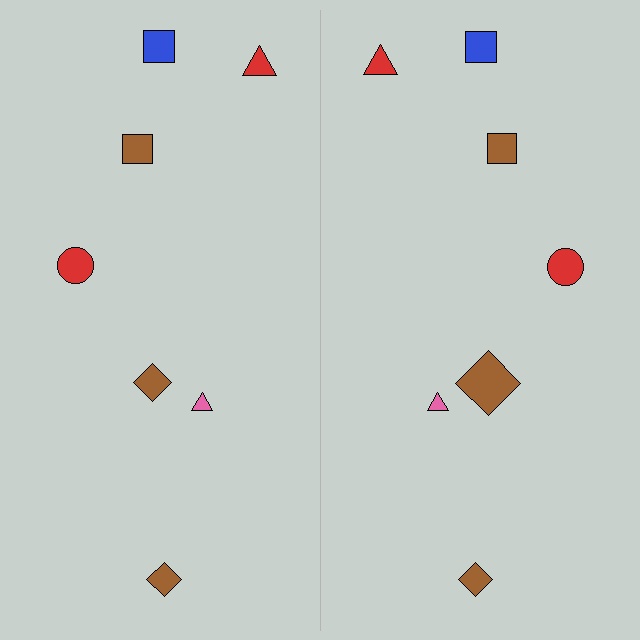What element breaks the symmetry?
The brown diamond on the right side has a different size than its mirror counterpart.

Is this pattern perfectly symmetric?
No, the pattern is not perfectly symmetric. The brown diamond on the right side has a different size than its mirror counterpart.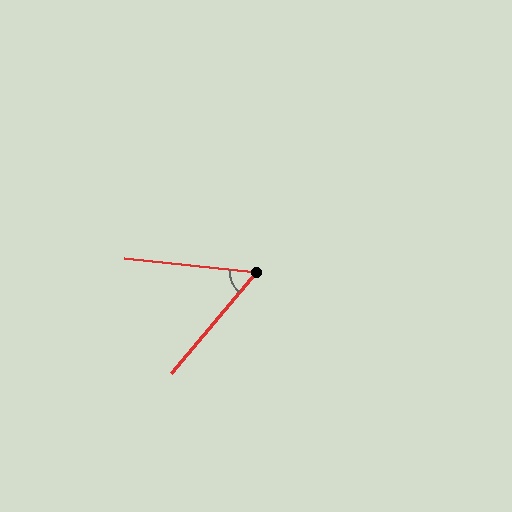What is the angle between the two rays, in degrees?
Approximately 56 degrees.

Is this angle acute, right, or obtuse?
It is acute.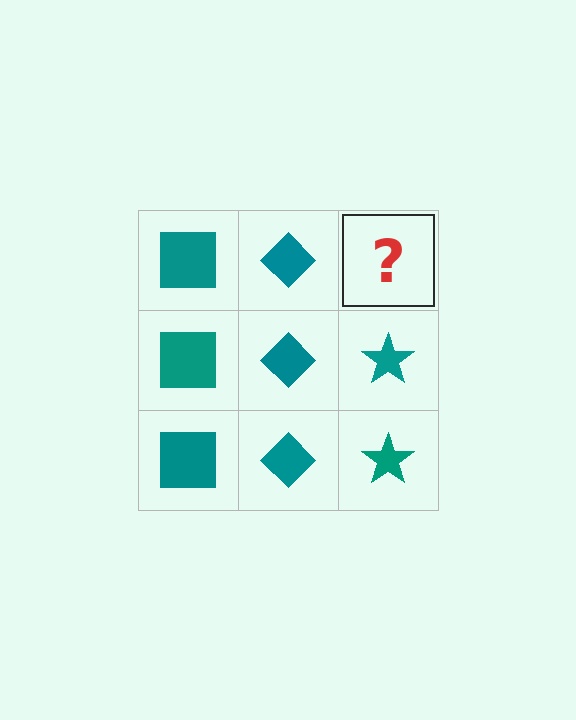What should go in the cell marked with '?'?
The missing cell should contain a teal star.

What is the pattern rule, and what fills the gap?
The rule is that each column has a consistent shape. The gap should be filled with a teal star.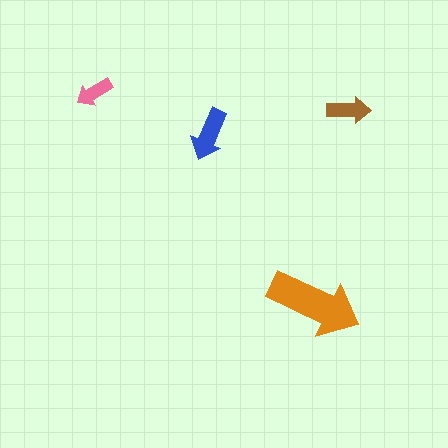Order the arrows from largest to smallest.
the orange one, the blue one, the brown one, the pink one.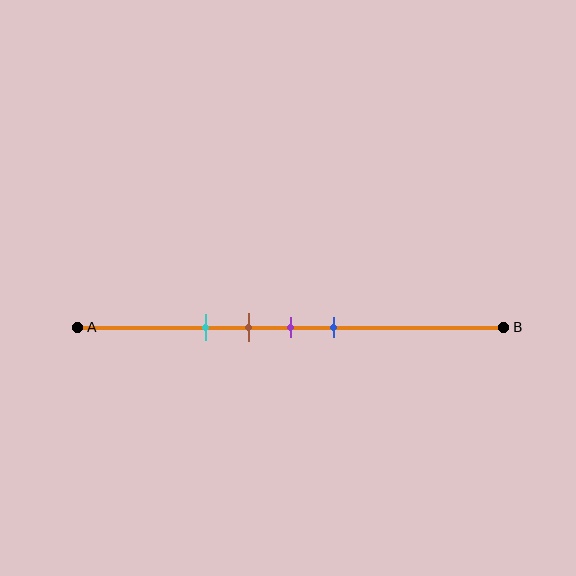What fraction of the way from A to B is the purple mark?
The purple mark is approximately 50% (0.5) of the way from A to B.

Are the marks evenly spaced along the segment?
Yes, the marks are approximately evenly spaced.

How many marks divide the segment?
There are 4 marks dividing the segment.